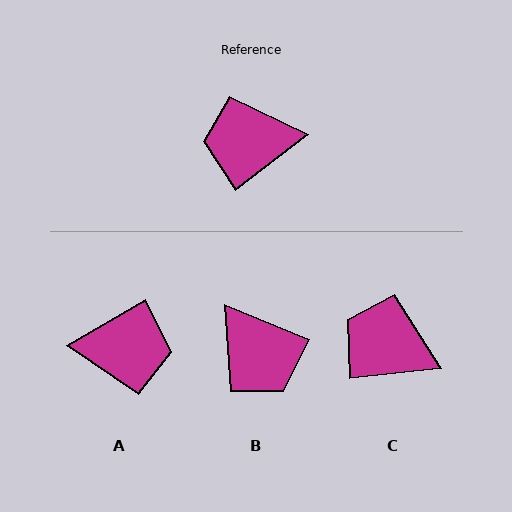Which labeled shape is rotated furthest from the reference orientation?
A, about 172 degrees away.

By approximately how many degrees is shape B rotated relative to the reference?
Approximately 120 degrees counter-clockwise.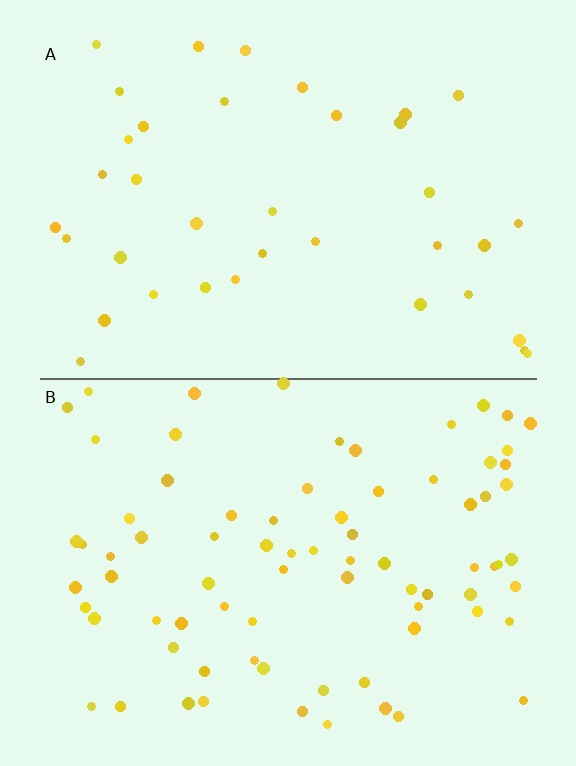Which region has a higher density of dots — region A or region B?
B (the bottom).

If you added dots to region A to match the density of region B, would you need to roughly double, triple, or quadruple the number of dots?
Approximately double.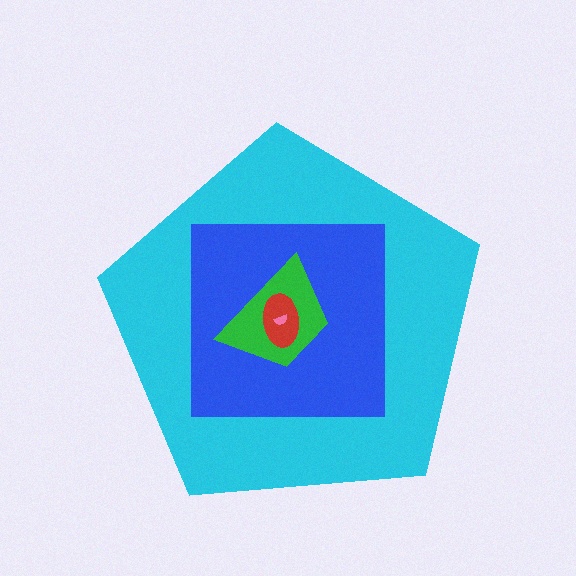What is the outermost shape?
The cyan pentagon.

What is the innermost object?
The pink semicircle.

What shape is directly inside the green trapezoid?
The red ellipse.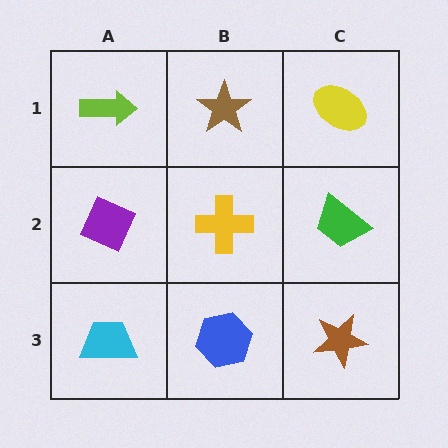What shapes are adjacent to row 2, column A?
A lime arrow (row 1, column A), a cyan trapezoid (row 3, column A), a yellow cross (row 2, column B).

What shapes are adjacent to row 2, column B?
A brown star (row 1, column B), a blue hexagon (row 3, column B), a purple diamond (row 2, column A), a green trapezoid (row 2, column C).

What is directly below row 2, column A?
A cyan trapezoid.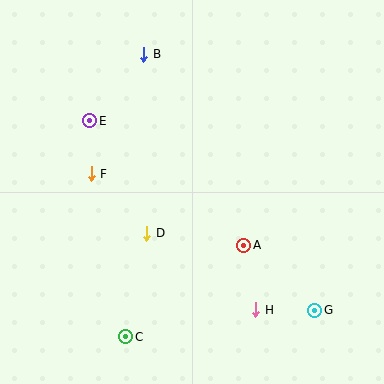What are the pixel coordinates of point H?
Point H is at (256, 310).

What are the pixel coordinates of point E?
Point E is at (90, 121).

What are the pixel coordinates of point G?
Point G is at (315, 310).